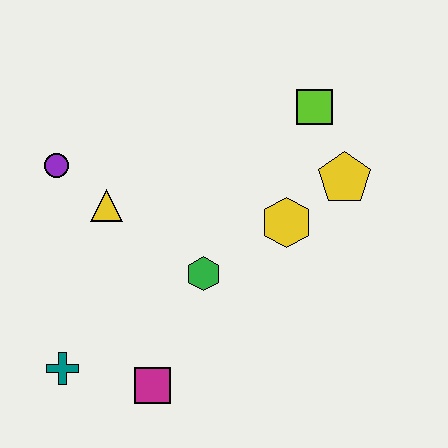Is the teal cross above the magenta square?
Yes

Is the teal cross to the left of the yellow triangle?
Yes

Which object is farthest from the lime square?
The teal cross is farthest from the lime square.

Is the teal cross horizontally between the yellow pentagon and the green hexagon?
No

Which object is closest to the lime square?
The yellow pentagon is closest to the lime square.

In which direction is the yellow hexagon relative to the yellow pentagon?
The yellow hexagon is to the left of the yellow pentagon.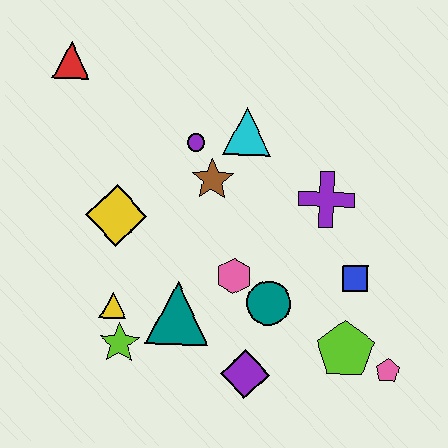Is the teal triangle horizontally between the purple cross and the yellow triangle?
Yes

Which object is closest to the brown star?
The purple circle is closest to the brown star.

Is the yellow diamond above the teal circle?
Yes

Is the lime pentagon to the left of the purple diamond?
No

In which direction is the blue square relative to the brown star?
The blue square is to the right of the brown star.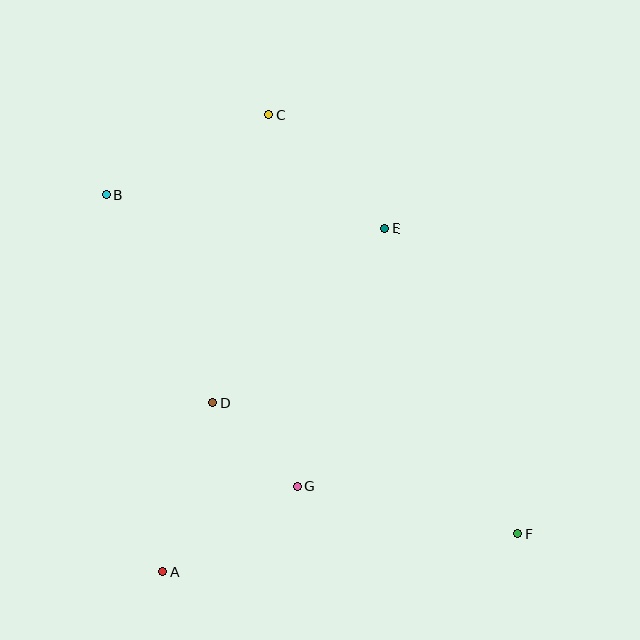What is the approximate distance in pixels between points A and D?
The distance between A and D is approximately 176 pixels.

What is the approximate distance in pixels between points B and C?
The distance between B and C is approximately 181 pixels.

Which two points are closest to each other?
Points D and G are closest to each other.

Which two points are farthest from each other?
Points B and F are farthest from each other.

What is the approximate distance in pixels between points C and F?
The distance between C and F is approximately 487 pixels.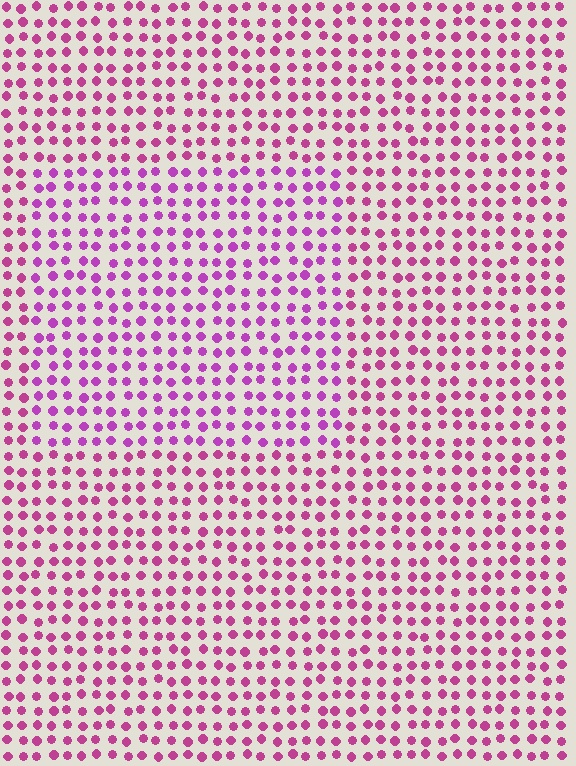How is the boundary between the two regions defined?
The boundary is defined purely by a slight shift in hue (about 23 degrees). Spacing, size, and orientation are identical on both sides.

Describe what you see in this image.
The image is filled with small magenta elements in a uniform arrangement. A rectangle-shaped region is visible where the elements are tinted to a slightly different hue, forming a subtle color boundary.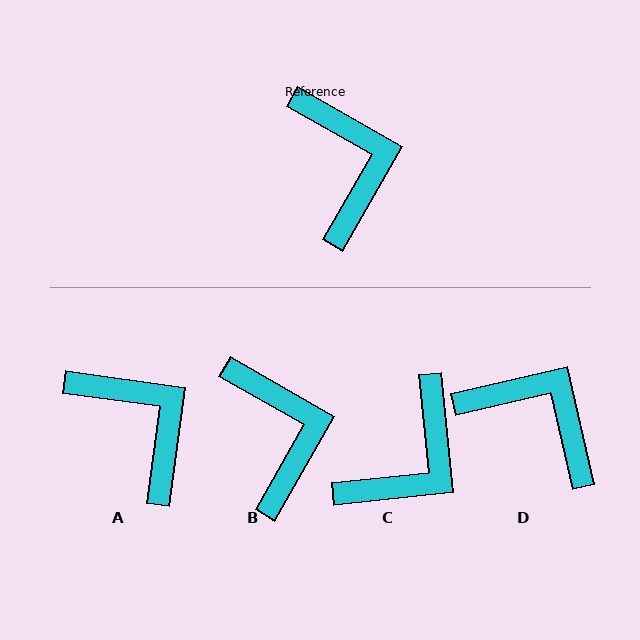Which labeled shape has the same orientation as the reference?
B.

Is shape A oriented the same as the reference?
No, it is off by about 22 degrees.